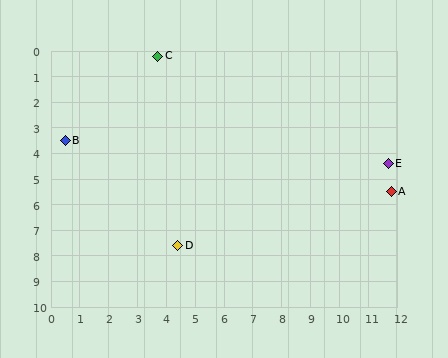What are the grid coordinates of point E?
Point E is at approximately (11.7, 4.4).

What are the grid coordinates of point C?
Point C is at approximately (3.7, 0.2).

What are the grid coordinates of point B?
Point B is at approximately (0.5, 3.5).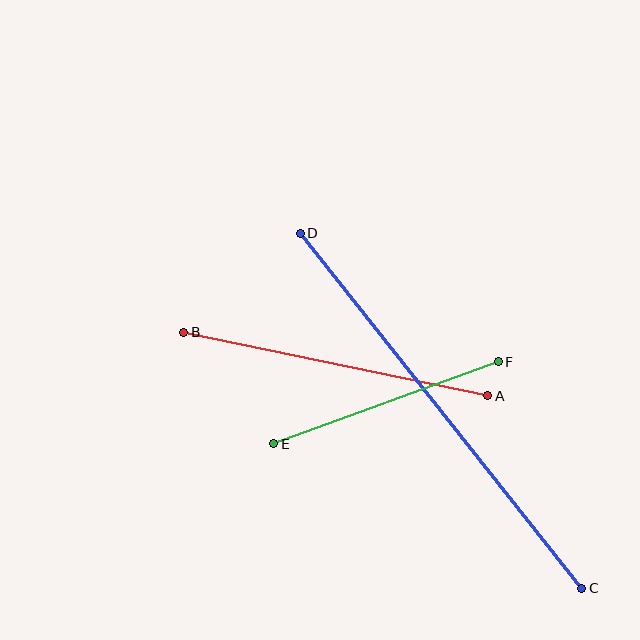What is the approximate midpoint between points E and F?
The midpoint is at approximately (386, 403) pixels.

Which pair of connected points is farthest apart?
Points C and D are farthest apart.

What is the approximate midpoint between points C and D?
The midpoint is at approximately (441, 411) pixels.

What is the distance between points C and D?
The distance is approximately 453 pixels.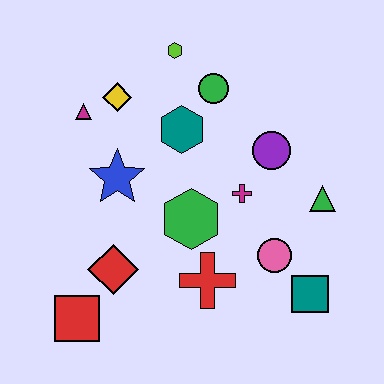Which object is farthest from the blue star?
The teal square is farthest from the blue star.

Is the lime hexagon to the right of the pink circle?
No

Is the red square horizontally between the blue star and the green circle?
No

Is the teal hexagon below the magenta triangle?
Yes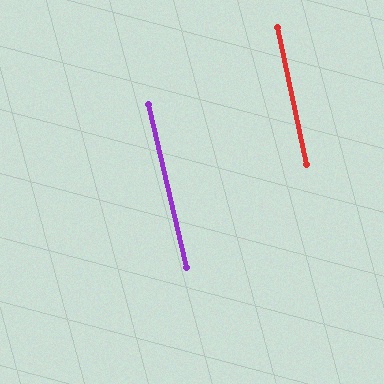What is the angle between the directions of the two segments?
Approximately 1 degree.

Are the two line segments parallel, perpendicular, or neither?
Parallel — their directions differ by only 1.0°.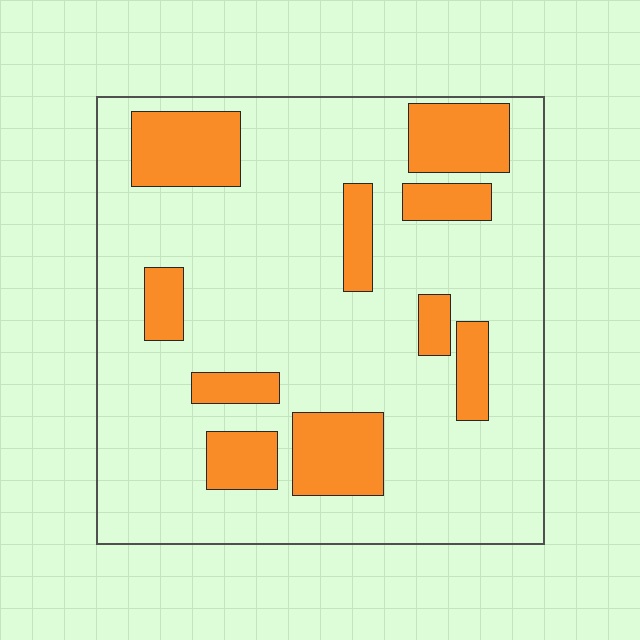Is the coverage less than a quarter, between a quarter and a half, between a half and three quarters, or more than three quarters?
Less than a quarter.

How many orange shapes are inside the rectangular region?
10.